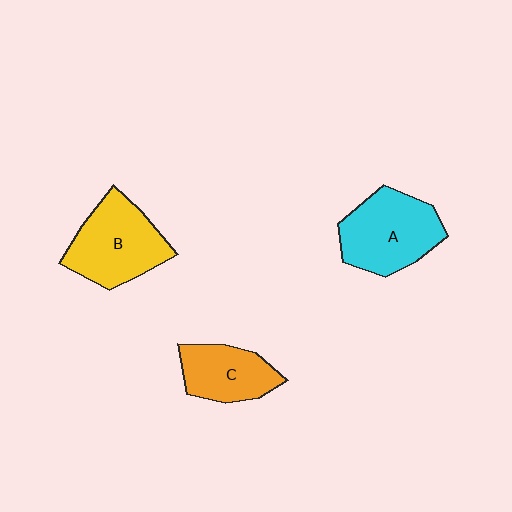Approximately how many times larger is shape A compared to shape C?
Approximately 1.4 times.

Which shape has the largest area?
Shape A (cyan).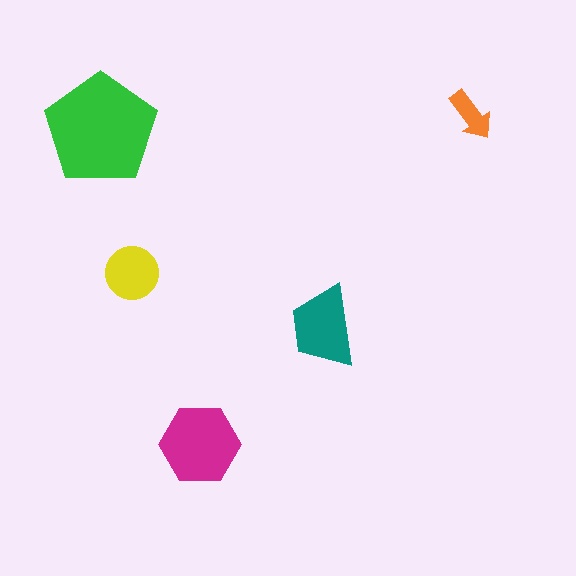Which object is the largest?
The green pentagon.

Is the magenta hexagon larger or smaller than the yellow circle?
Larger.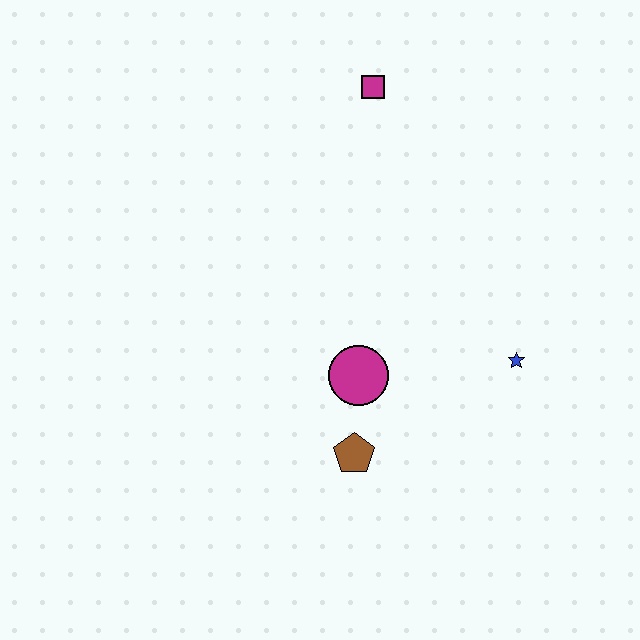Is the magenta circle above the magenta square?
No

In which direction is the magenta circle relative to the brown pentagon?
The magenta circle is above the brown pentagon.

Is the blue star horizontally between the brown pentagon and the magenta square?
No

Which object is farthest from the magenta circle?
The magenta square is farthest from the magenta circle.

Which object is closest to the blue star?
The magenta circle is closest to the blue star.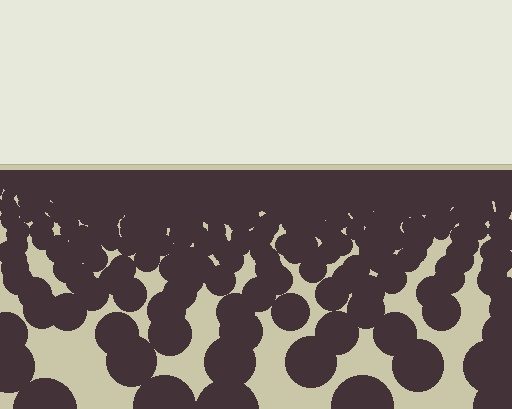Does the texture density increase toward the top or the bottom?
Density increases toward the top.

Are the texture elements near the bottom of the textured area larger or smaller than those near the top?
Larger. Near the bottom, elements are closer to the viewer and appear at a bigger on-screen size.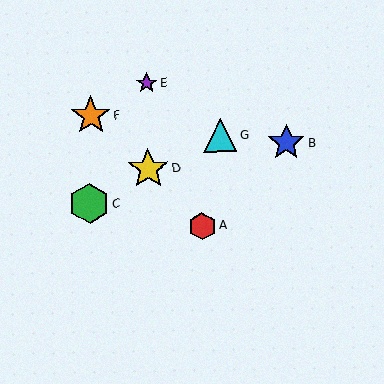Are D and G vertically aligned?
No, D is at x≈148 and G is at x≈220.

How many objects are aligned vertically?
2 objects (D, E) are aligned vertically.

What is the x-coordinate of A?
Object A is at x≈202.